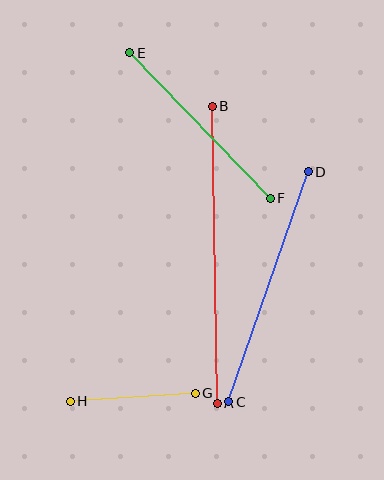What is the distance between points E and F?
The distance is approximately 203 pixels.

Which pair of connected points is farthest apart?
Points A and B are farthest apart.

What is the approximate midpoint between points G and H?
The midpoint is at approximately (133, 397) pixels.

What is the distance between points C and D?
The distance is approximately 244 pixels.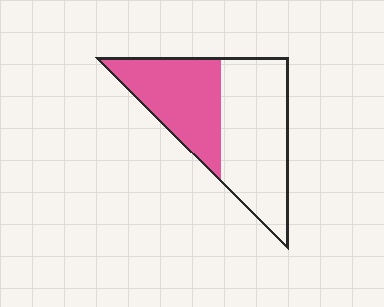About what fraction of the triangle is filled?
About two fifths (2/5).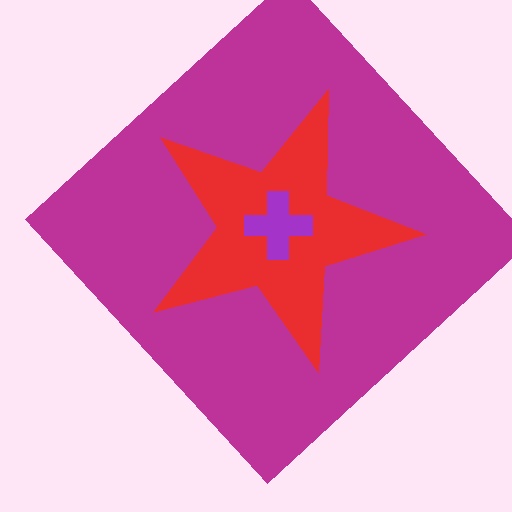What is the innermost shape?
The purple cross.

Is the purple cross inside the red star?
Yes.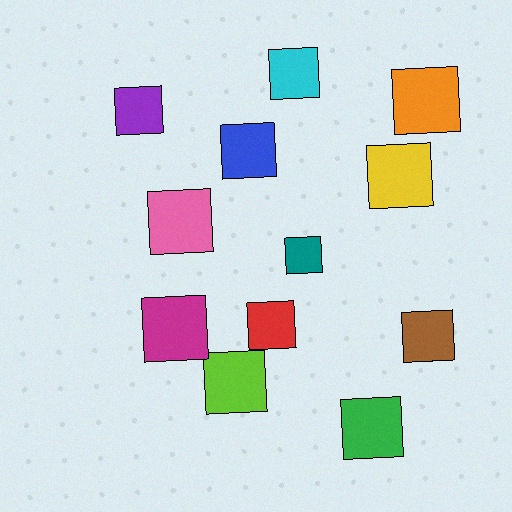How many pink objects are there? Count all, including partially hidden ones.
There is 1 pink object.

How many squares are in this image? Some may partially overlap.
There are 12 squares.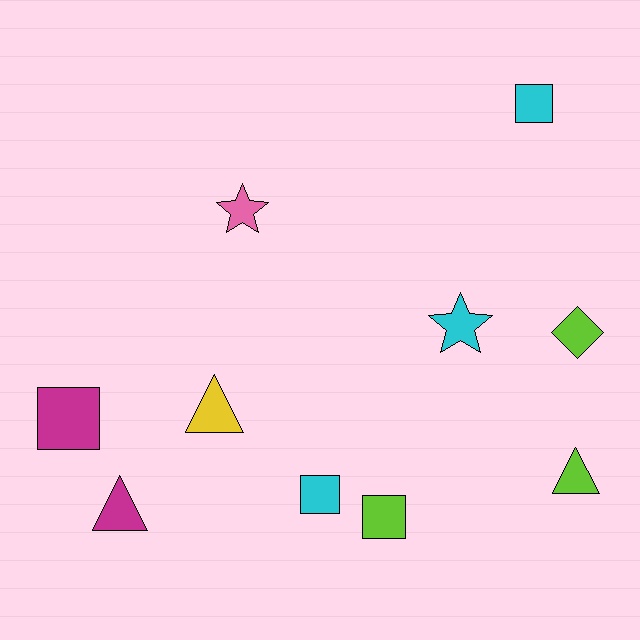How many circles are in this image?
There are no circles.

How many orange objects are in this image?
There are no orange objects.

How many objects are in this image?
There are 10 objects.